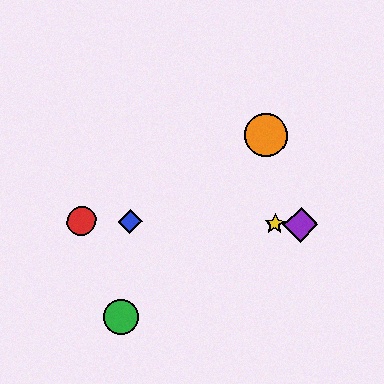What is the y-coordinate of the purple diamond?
The purple diamond is at y≈225.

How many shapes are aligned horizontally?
4 shapes (the red circle, the blue diamond, the yellow star, the purple diamond) are aligned horizontally.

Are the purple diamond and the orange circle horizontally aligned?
No, the purple diamond is at y≈225 and the orange circle is at y≈135.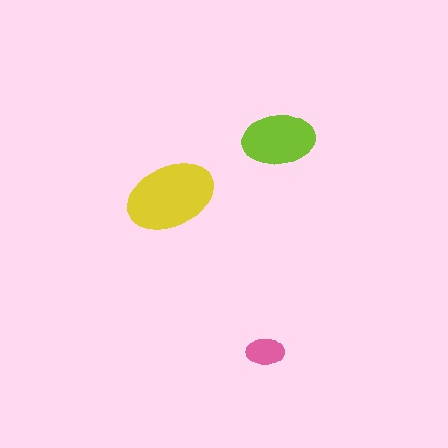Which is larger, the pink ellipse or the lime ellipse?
The lime one.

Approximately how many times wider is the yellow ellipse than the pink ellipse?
About 2.5 times wider.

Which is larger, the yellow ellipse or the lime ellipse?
The yellow one.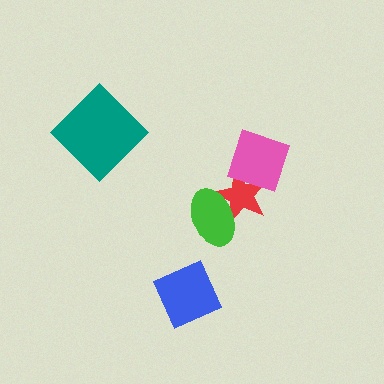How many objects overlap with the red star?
2 objects overlap with the red star.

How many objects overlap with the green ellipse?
1 object overlaps with the green ellipse.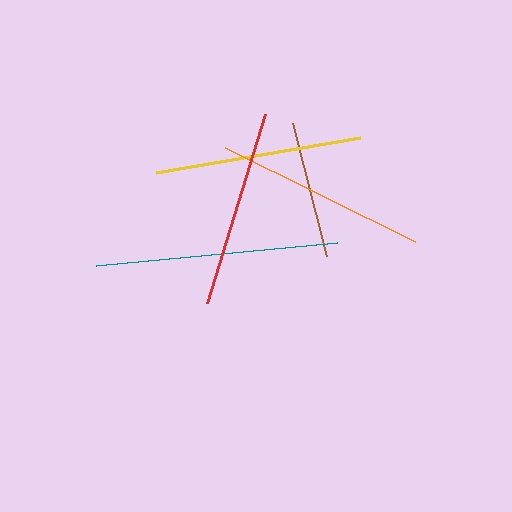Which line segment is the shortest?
The brown line is the shortest at approximately 137 pixels.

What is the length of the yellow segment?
The yellow segment is approximately 207 pixels long.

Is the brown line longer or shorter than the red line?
The red line is longer than the brown line.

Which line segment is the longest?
The teal line is the longest at approximately 242 pixels.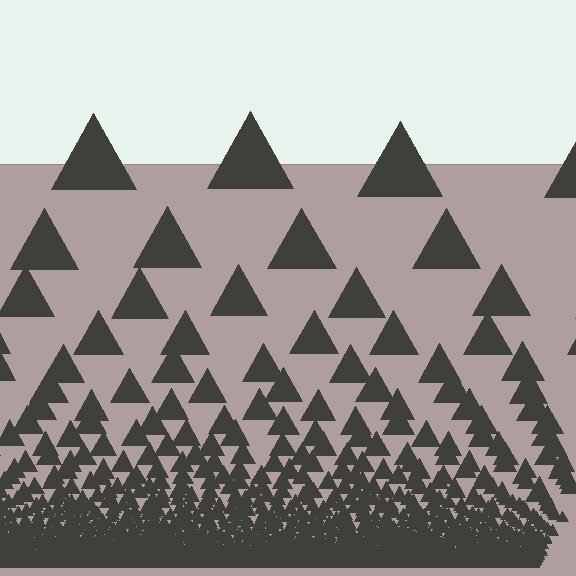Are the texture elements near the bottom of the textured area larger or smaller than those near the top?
Smaller. The gradient is inverted — elements near the bottom are smaller and denser.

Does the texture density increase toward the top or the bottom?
Density increases toward the bottom.